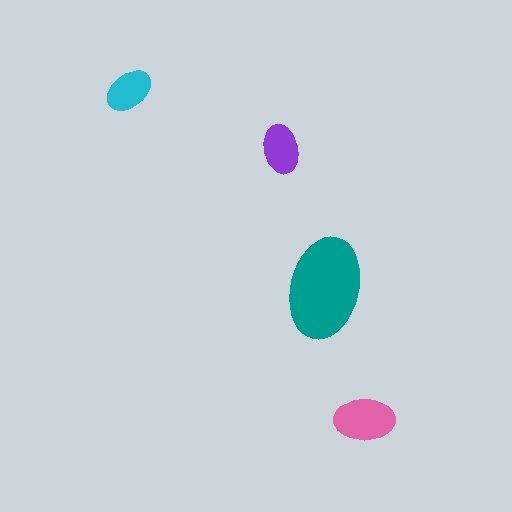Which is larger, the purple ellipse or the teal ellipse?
The teal one.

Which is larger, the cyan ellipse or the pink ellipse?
The pink one.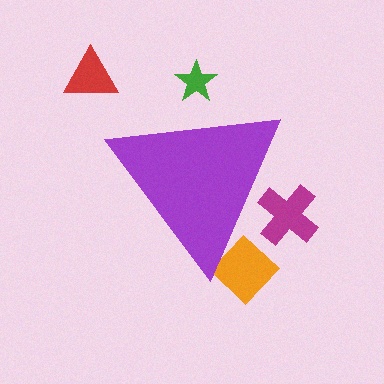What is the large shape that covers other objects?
A purple triangle.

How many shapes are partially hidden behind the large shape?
3 shapes are partially hidden.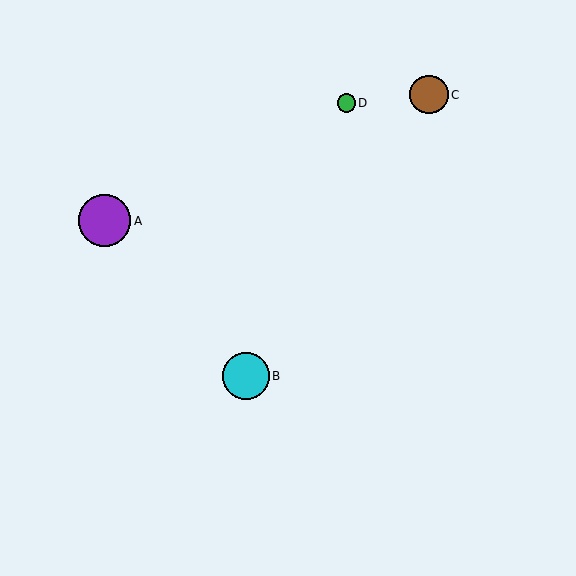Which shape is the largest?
The purple circle (labeled A) is the largest.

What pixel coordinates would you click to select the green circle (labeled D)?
Click at (346, 103) to select the green circle D.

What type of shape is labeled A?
Shape A is a purple circle.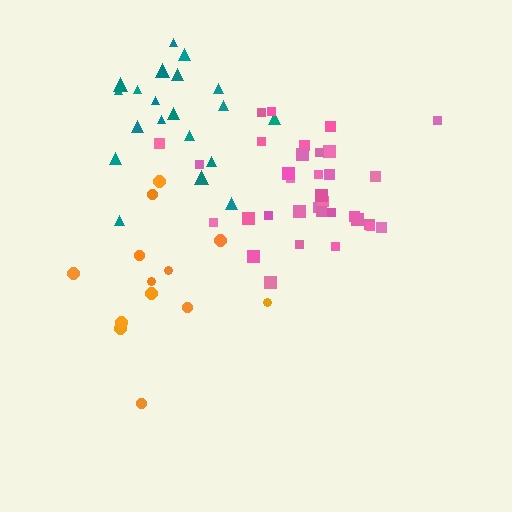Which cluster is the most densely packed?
Pink.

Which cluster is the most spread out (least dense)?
Orange.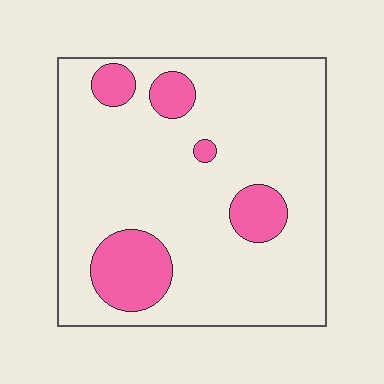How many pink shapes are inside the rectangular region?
5.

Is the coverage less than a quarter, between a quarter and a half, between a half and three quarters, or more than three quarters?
Less than a quarter.